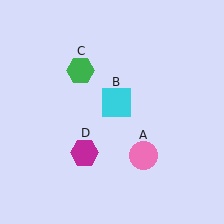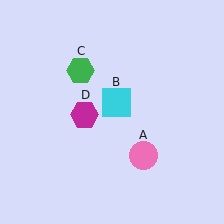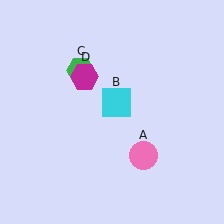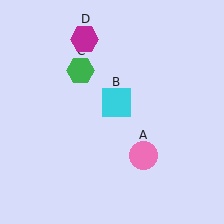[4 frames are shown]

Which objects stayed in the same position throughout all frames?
Pink circle (object A) and cyan square (object B) and green hexagon (object C) remained stationary.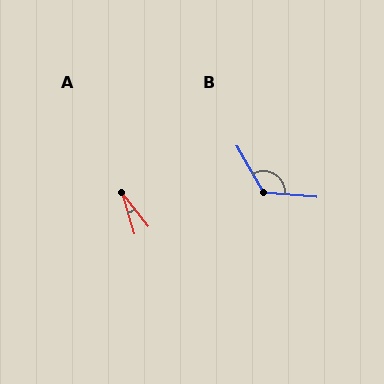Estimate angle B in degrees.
Approximately 125 degrees.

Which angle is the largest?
B, at approximately 125 degrees.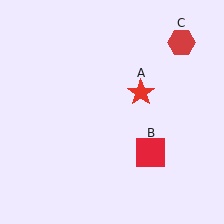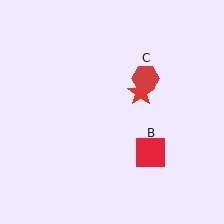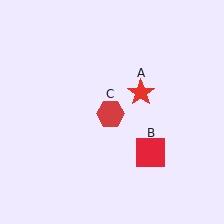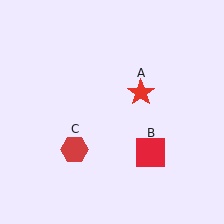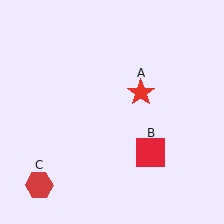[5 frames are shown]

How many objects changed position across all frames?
1 object changed position: red hexagon (object C).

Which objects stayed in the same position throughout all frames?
Red star (object A) and red square (object B) remained stationary.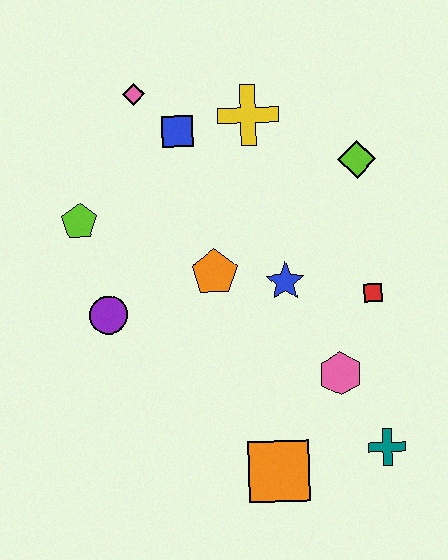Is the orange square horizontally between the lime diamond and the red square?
No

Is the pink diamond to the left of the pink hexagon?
Yes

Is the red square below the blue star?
Yes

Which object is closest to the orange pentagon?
The blue star is closest to the orange pentagon.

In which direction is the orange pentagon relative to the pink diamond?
The orange pentagon is below the pink diamond.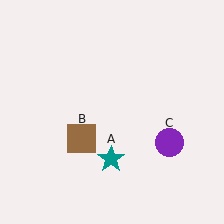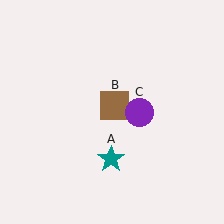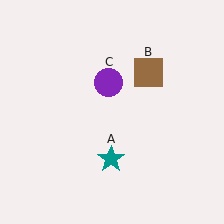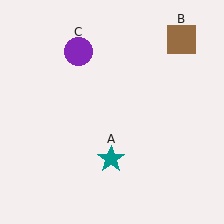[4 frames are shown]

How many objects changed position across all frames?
2 objects changed position: brown square (object B), purple circle (object C).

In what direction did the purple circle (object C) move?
The purple circle (object C) moved up and to the left.